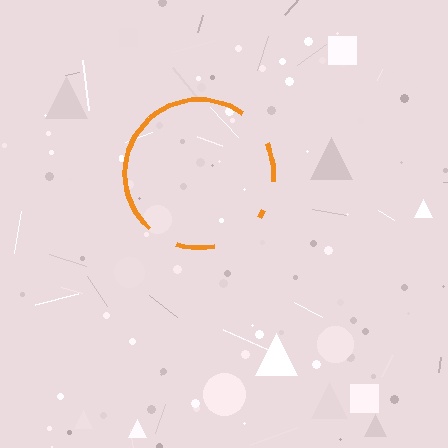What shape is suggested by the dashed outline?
The dashed outline suggests a circle.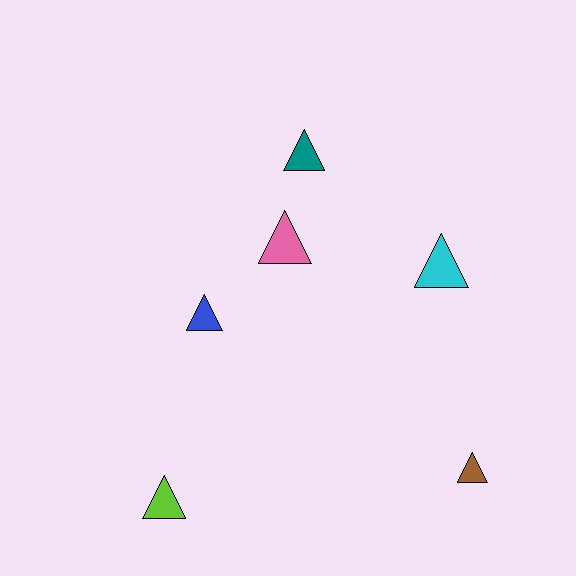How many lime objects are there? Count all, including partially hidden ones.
There is 1 lime object.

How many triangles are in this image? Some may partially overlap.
There are 6 triangles.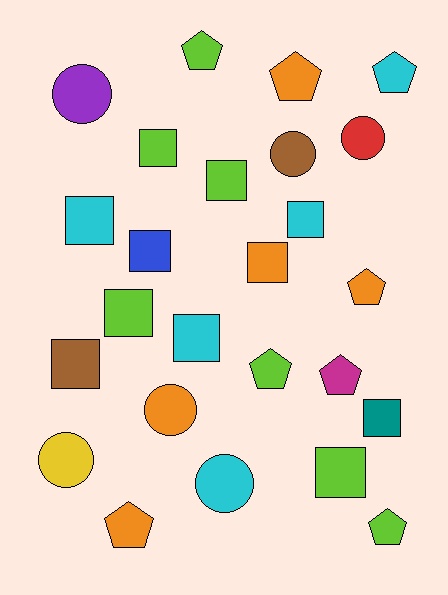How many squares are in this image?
There are 11 squares.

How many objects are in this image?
There are 25 objects.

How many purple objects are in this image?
There is 1 purple object.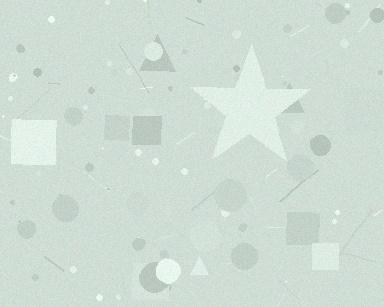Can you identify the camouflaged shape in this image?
The camouflaged shape is a star.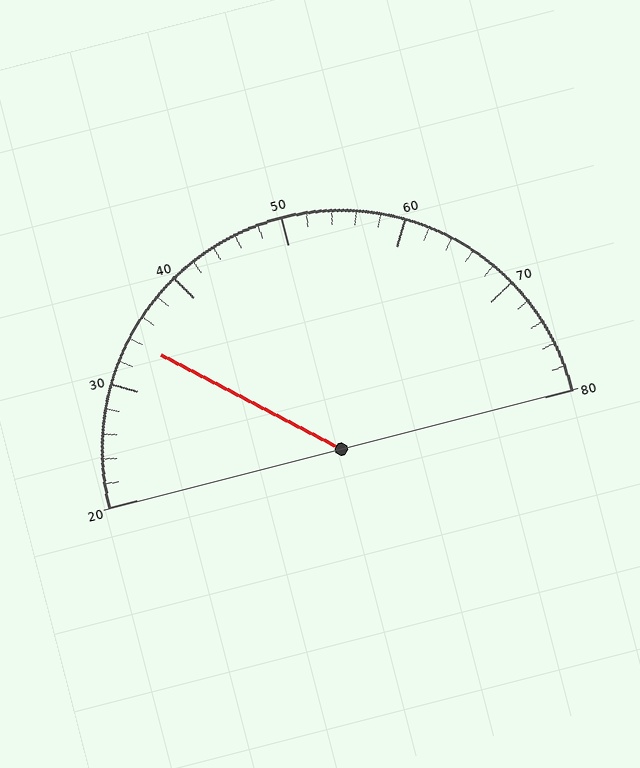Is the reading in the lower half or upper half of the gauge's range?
The reading is in the lower half of the range (20 to 80).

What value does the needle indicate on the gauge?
The needle indicates approximately 34.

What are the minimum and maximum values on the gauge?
The gauge ranges from 20 to 80.